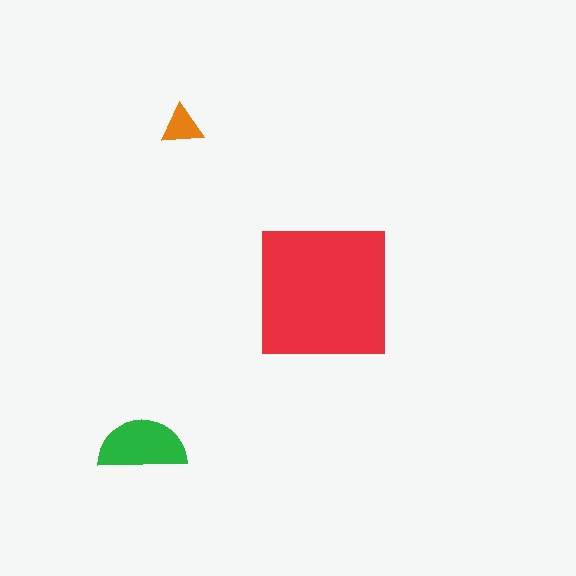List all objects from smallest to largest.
The orange triangle, the green semicircle, the red square.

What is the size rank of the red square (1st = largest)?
1st.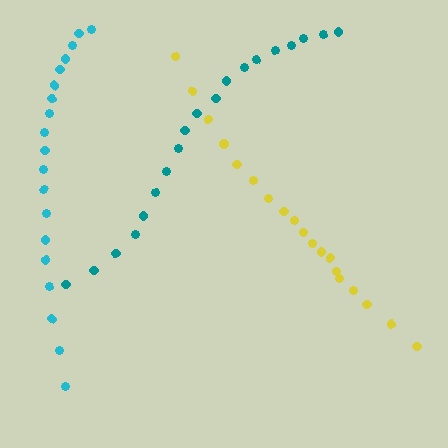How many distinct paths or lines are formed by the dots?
There are 3 distinct paths.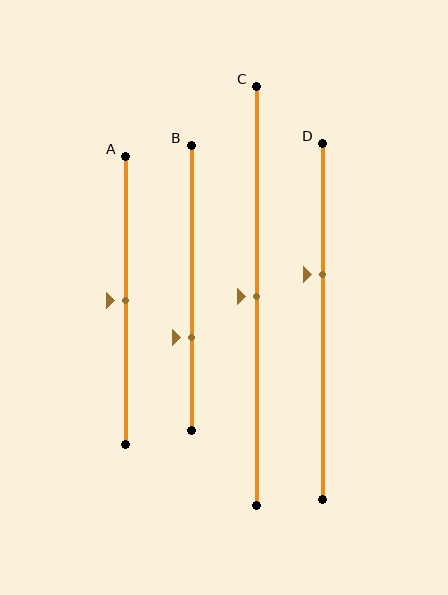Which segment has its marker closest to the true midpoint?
Segment A has its marker closest to the true midpoint.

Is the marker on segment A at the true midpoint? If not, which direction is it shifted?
Yes, the marker on segment A is at the true midpoint.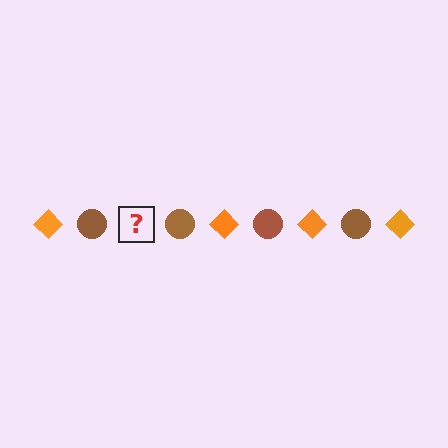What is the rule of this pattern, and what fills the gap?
The rule is that the pattern alternates between orange diamond and brown circle. The gap should be filled with an orange diamond.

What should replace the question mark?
The question mark should be replaced with an orange diamond.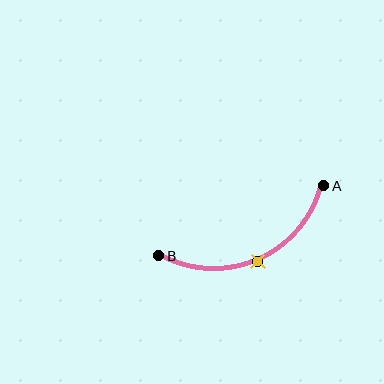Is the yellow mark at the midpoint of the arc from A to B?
Yes. The yellow mark lies on the arc at equal arc-length from both A and B — it is the arc midpoint.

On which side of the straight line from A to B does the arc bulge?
The arc bulges below the straight line connecting A and B.